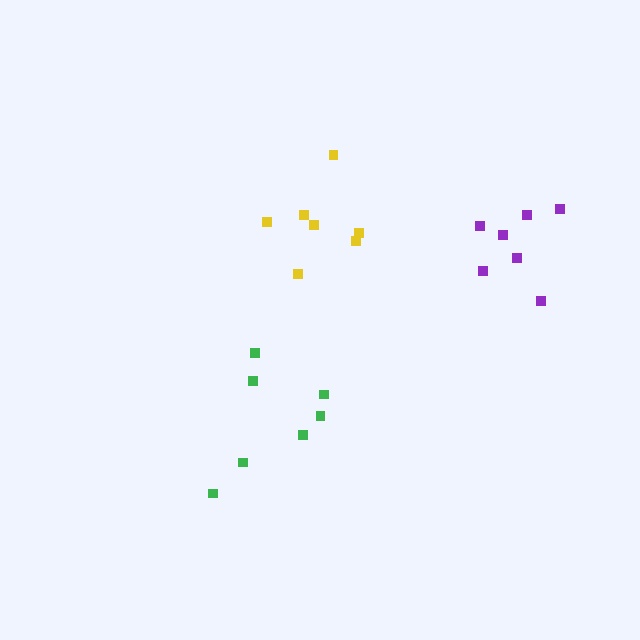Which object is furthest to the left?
The green cluster is leftmost.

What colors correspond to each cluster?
The clusters are colored: yellow, green, purple.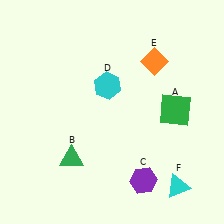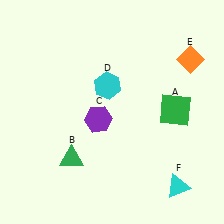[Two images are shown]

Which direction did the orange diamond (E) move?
The orange diamond (E) moved right.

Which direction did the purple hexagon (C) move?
The purple hexagon (C) moved up.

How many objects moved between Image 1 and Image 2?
2 objects moved between the two images.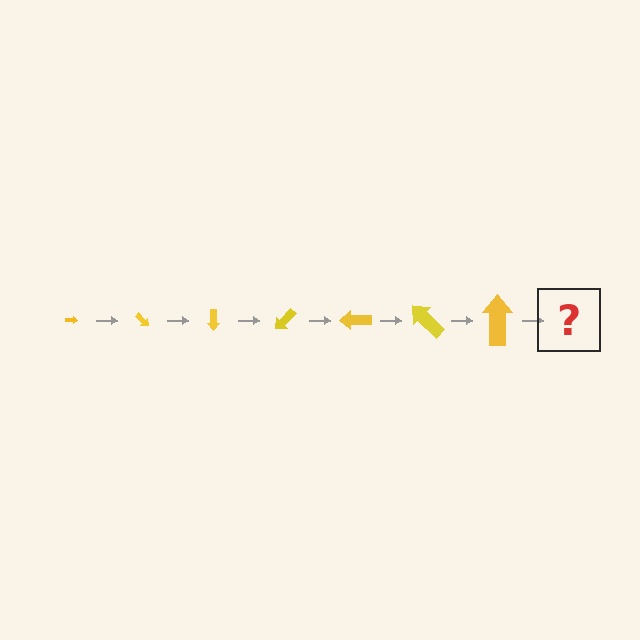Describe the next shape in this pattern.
It should be an arrow, larger than the previous one and rotated 315 degrees from the start.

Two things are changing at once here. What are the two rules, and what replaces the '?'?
The two rules are that the arrow grows larger each step and it rotates 45 degrees each step. The '?' should be an arrow, larger than the previous one and rotated 315 degrees from the start.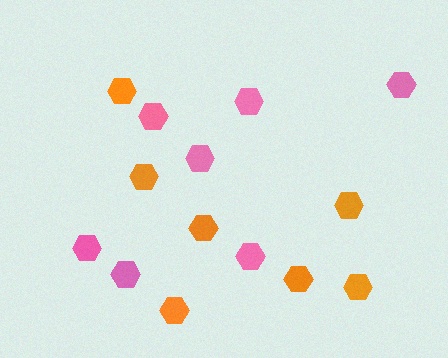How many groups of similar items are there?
There are 2 groups: one group of orange hexagons (7) and one group of pink hexagons (7).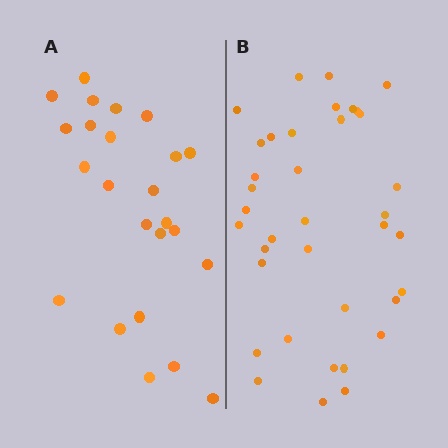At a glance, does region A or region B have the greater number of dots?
Region B (the right region) has more dots.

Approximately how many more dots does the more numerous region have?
Region B has approximately 15 more dots than region A.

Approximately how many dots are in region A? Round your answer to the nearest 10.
About 20 dots. (The exact count is 24, which rounds to 20.)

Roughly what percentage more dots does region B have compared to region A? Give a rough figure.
About 55% more.